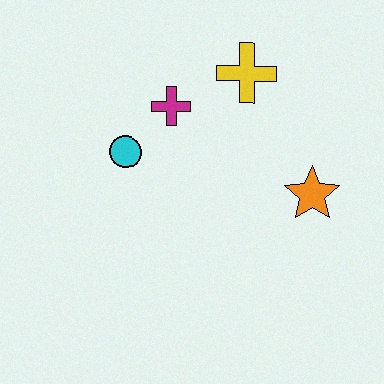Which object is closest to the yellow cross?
The magenta cross is closest to the yellow cross.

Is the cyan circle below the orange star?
No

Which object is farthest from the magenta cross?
The orange star is farthest from the magenta cross.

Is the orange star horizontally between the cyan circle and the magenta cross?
No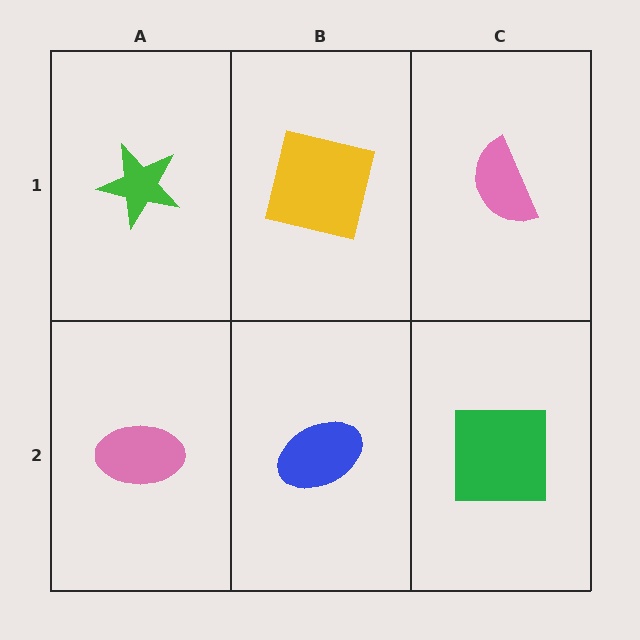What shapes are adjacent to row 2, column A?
A green star (row 1, column A), a blue ellipse (row 2, column B).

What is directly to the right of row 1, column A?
A yellow square.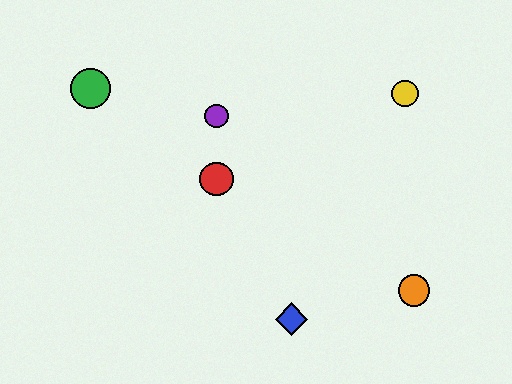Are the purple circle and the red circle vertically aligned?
Yes, both are at x≈217.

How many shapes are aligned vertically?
2 shapes (the red circle, the purple circle) are aligned vertically.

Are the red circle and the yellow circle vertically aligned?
No, the red circle is at x≈217 and the yellow circle is at x≈405.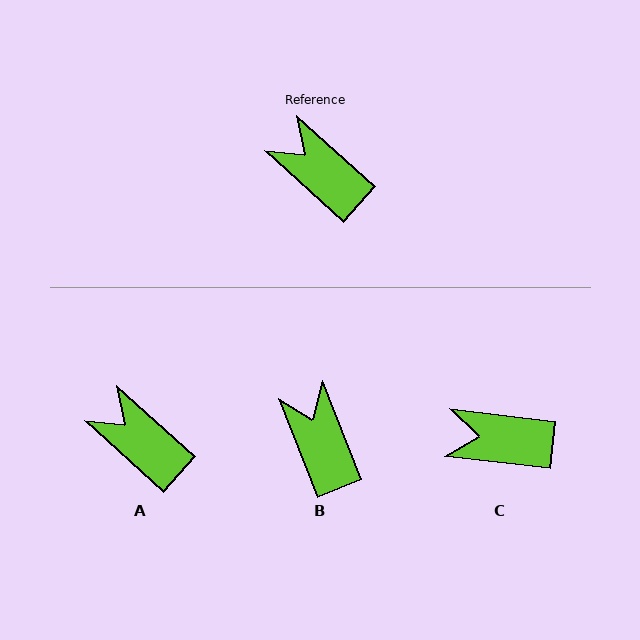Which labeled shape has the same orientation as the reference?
A.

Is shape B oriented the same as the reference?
No, it is off by about 26 degrees.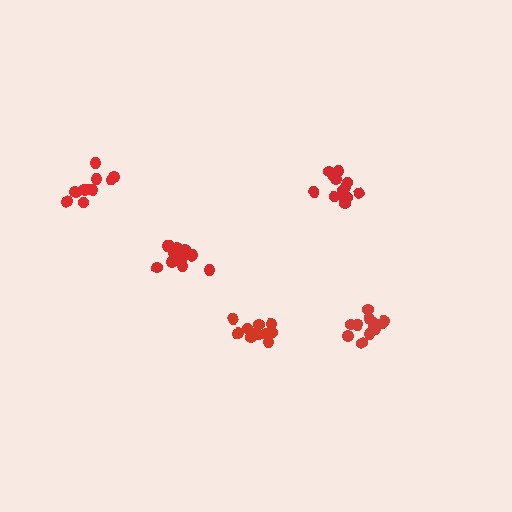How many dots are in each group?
Group 1: 11 dots, Group 2: 14 dots, Group 3: 13 dots, Group 4: 10 dots, Group 5: 14 dots (62 total).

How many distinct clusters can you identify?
There are 5 distinct clusters.